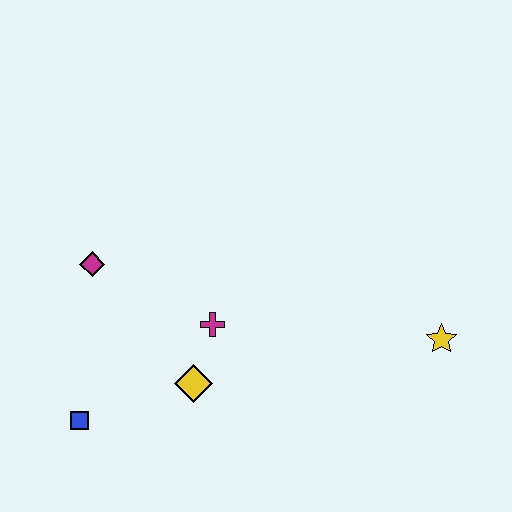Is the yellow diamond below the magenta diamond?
Yes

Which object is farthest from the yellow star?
The blue square is farthest from the yellow star.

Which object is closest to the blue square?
The yellow diamond is closest to the blue square.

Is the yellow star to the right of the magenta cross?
Yes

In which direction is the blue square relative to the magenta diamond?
The blue square is below the magenta diamond.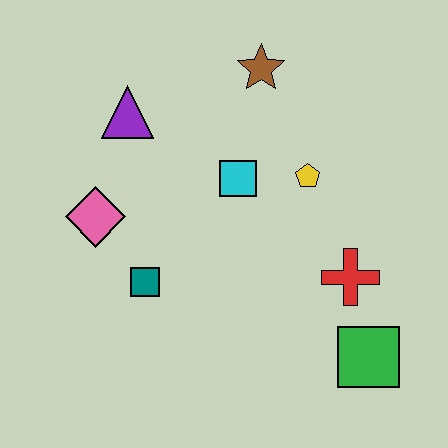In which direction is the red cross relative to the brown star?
The red cross is below the brown star.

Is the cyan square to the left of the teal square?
No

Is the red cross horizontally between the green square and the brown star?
Yes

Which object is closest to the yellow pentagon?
The cyan square is closest to the yellow pentagon.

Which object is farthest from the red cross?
The purple triangle is farthest from the red cross.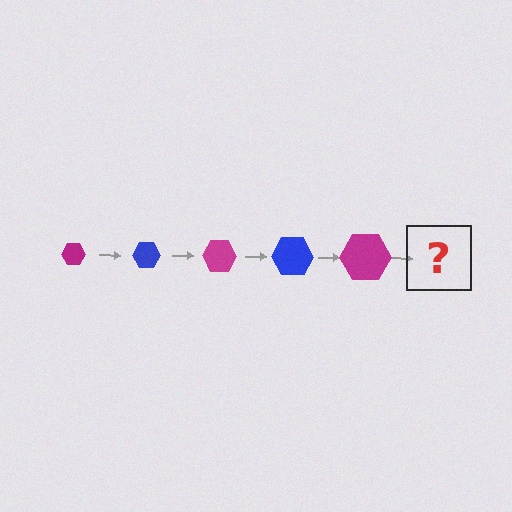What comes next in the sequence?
The next element should be a blue hexagon, larger than the previous one.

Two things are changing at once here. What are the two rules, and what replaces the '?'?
The two rules are that the hexagon grows larger each step and the color cycles through magenta and blue. The '?' should be a blue hexagon, larger than the previous one.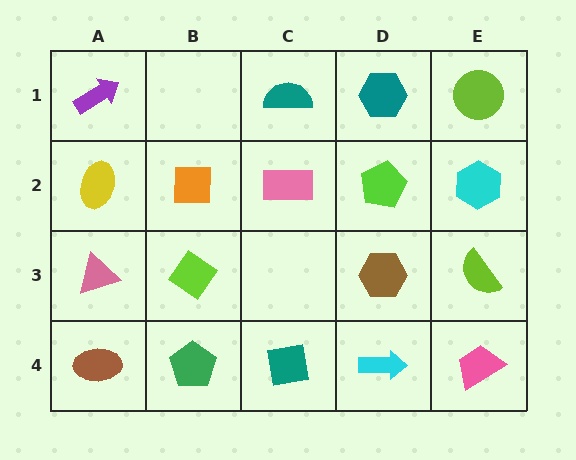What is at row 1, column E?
A lime circle.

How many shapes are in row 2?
5 shapes.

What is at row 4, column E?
A pink trapezoid.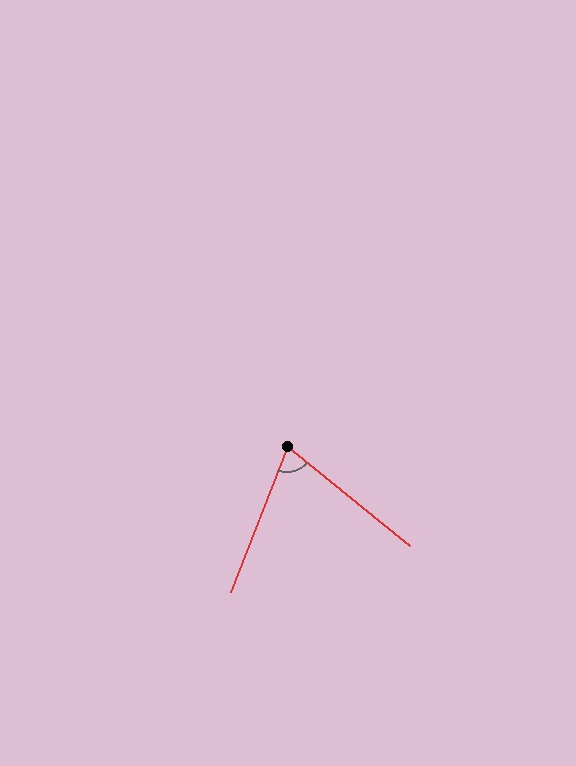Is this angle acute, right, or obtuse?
It is acute.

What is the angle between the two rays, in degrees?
Approximately 72 degrees.